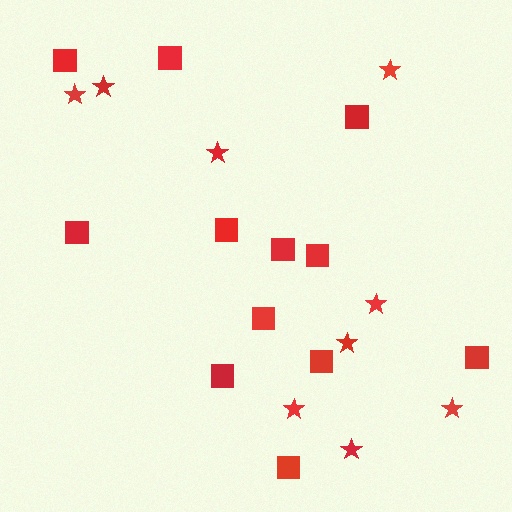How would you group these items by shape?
There are 2 groups: one group of squares (12) and one group of stars (9).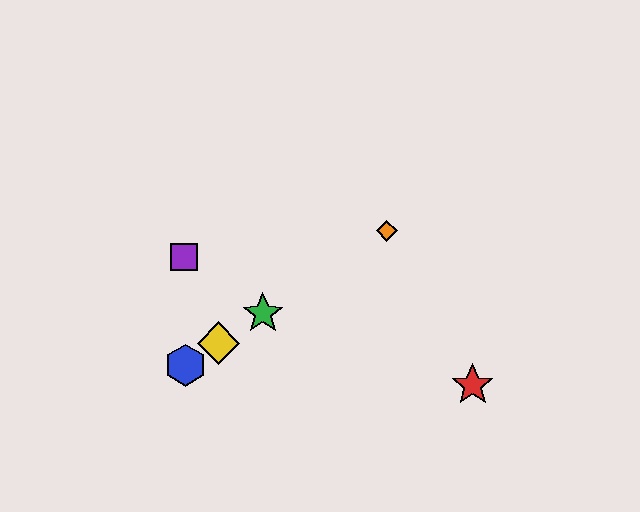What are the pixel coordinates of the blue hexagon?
The blue hexagon is at (185, 365).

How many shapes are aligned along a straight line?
4 shapes (the blue hexagon, the green star, the yellow diamond, the orange diamond) are aligned along a straight line.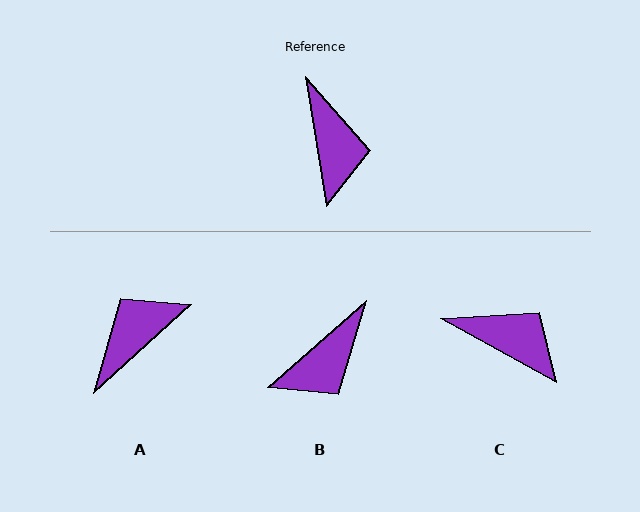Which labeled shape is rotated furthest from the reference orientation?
A, about 123 degrees away.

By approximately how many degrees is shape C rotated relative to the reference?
Approximately 52 degrees counter-clockwise.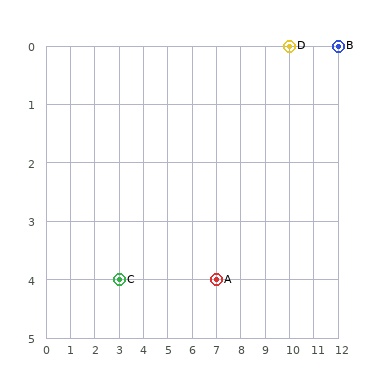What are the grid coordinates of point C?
Point C is at grid coordinates (3, 4).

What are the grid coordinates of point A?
Point A is at grid coordinates (7, 4).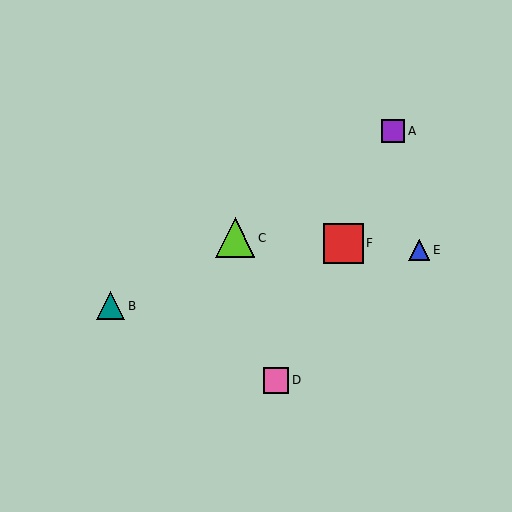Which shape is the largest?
The red square (labeled F) is the largest.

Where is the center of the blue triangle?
The center of the blue triangle is at (419, 250).